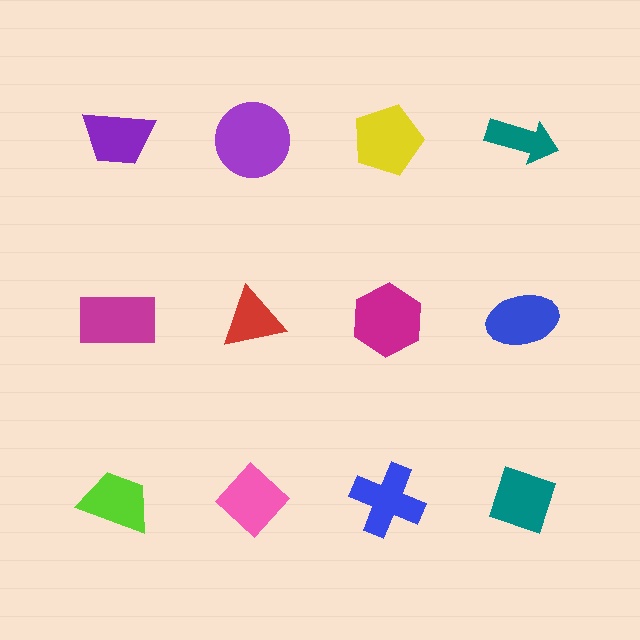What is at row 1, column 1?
A purple trapezoid.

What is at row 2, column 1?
A magenta rectangle.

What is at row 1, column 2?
A purple circle.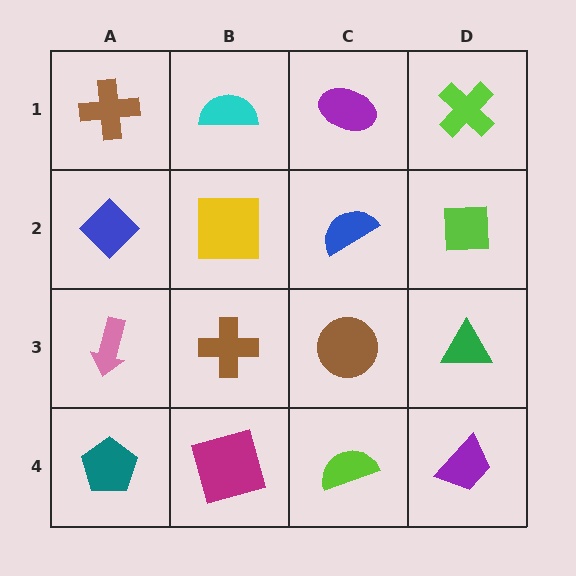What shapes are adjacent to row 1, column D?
A lime square (row 2, column D), a purple ellipse (row 1, column C).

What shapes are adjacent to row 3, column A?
A blue diamond (row 2, column A), a teal pentagon (row 4, column A), a brown cross (row 3, column B).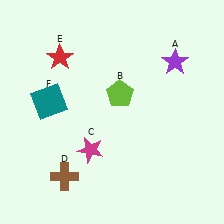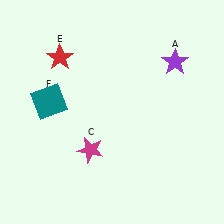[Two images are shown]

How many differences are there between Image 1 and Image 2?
There are 2 differences between the two images.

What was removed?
The brown cross (D), the lime pentagon (B) were removed in Image 2.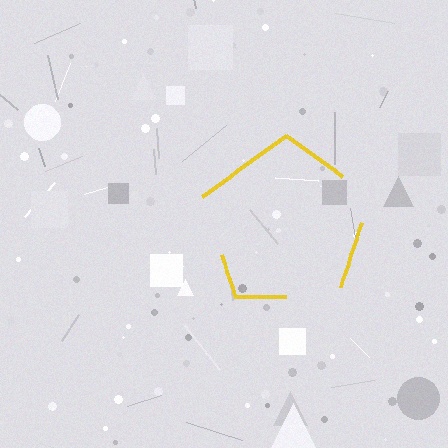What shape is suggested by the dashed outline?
The dashed outline suggests a pentagon.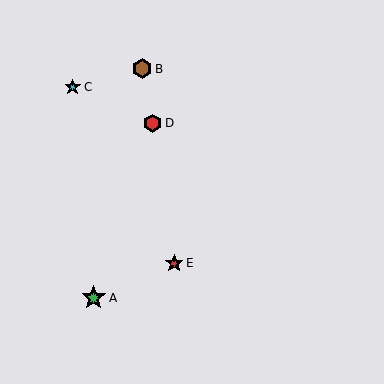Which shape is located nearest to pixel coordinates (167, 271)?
The red star (labeled E) at (174, 263) is nearest to that location.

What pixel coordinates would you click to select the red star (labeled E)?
Click at (174, 263) to select the red star E.